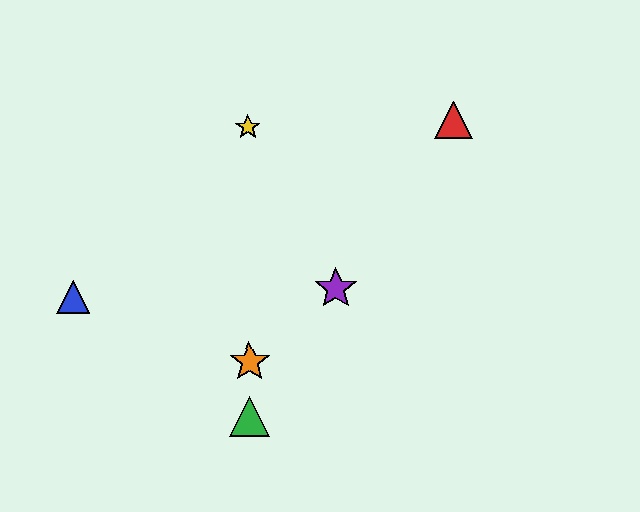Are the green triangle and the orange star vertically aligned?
Yes, both are at x≈250.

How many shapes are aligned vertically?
3 shapes (the green triangle, the yellow star, the orange star) are aligned vertically.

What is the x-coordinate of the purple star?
The purple star is at x≈336.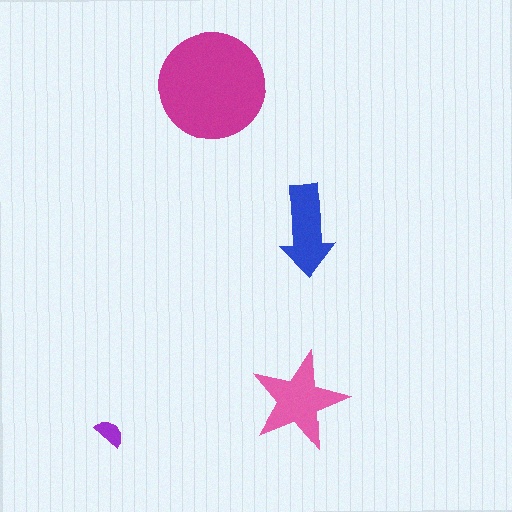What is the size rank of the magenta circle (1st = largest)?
1st.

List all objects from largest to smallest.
The magenta circle, the pink star, the blue arrow, the purple semicircle.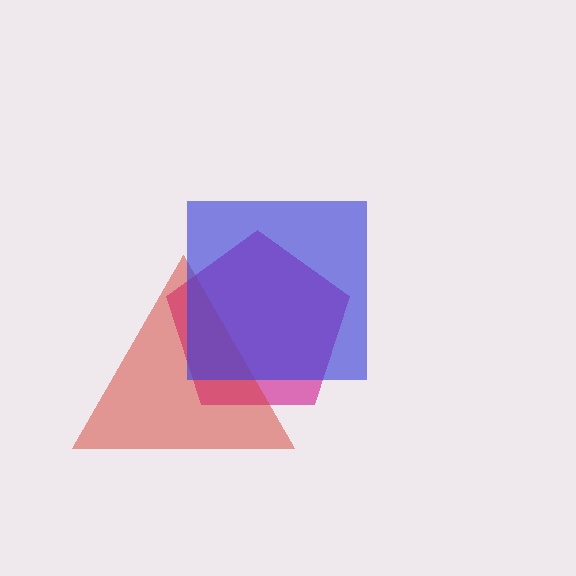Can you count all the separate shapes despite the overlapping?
Yes, there are 3 separate shapes.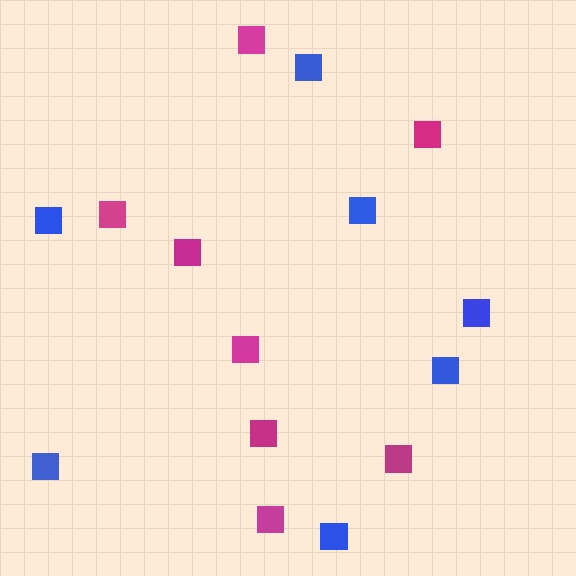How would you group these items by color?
There are 2 groups: one group of magenta squares (8) and one group of blue squares (7).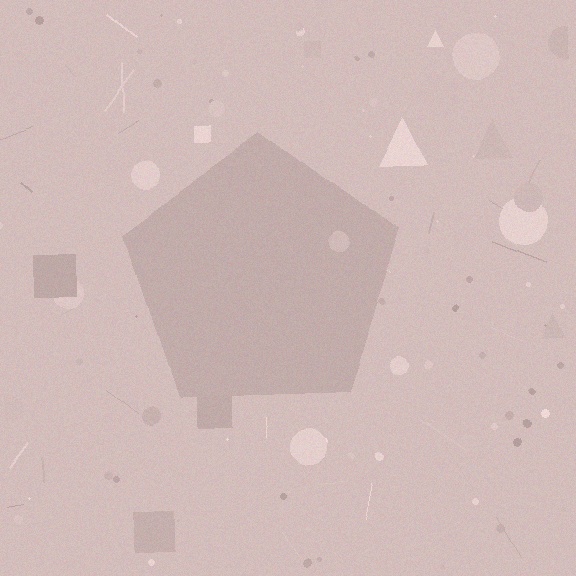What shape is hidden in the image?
A pentagon is hidden in the image.